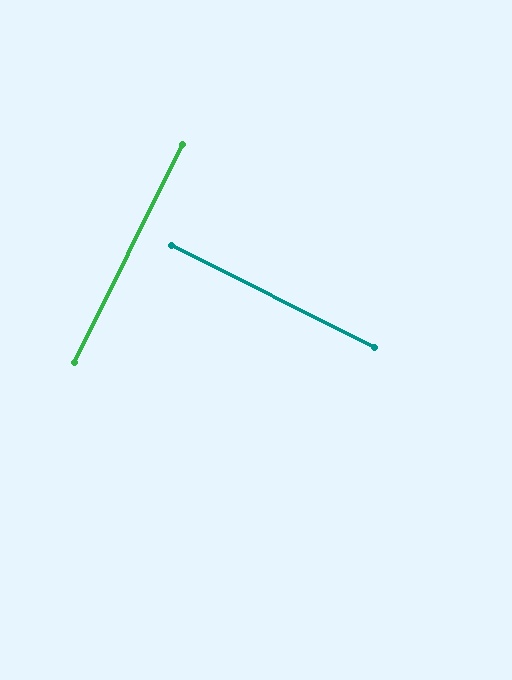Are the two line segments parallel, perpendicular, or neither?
Perpendicular — they meet at approximately 90°.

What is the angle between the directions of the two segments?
Approximately 90 degrees.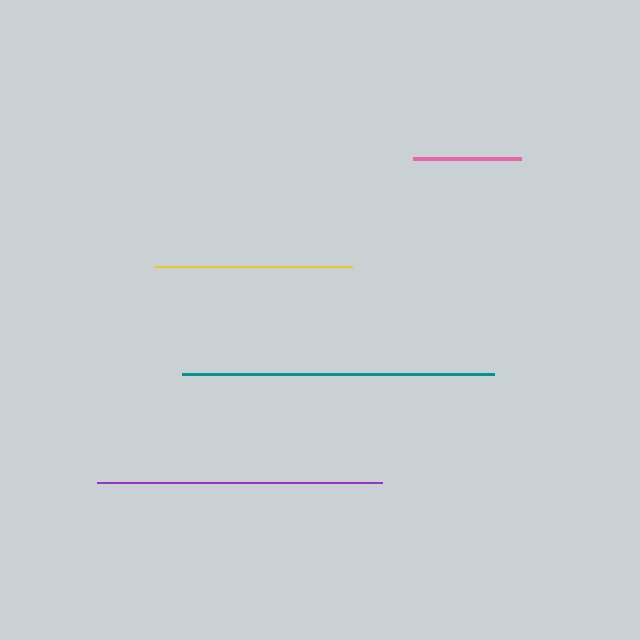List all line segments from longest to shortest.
From longest to shortest: teal, purple, yellow, pink.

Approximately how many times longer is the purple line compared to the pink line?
The purple line is approximately 2.6 times the length of the pink line.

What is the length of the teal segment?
The teal segment is approximately 312 pixels long.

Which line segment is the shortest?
The pink line is the shortest at approximately 108 pixels.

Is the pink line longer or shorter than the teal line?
The teal line is longer than the pink line.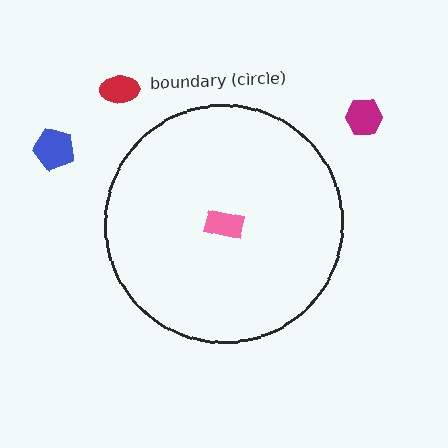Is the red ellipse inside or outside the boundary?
Outside.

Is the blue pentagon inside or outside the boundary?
Outside.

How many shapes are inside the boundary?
1 inside, 3 outside.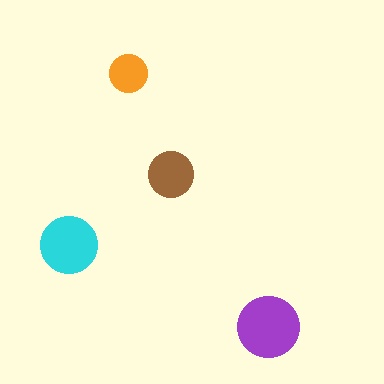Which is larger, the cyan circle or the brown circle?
The cyan one.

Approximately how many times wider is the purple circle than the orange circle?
About 1.5 times wider.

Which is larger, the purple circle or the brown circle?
The purple one.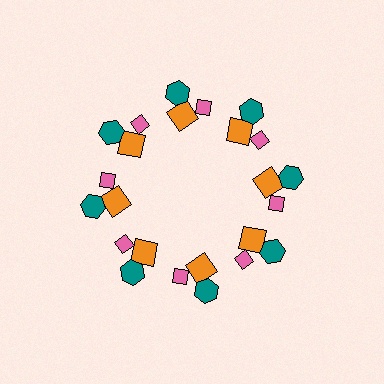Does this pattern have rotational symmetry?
Yes, this pattern has 8-fold rotational symmetry. It looks the same after rotating 45 degrees around the center.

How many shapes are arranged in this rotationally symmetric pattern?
There are 24 shapes, arranged in 8 groups of 3.